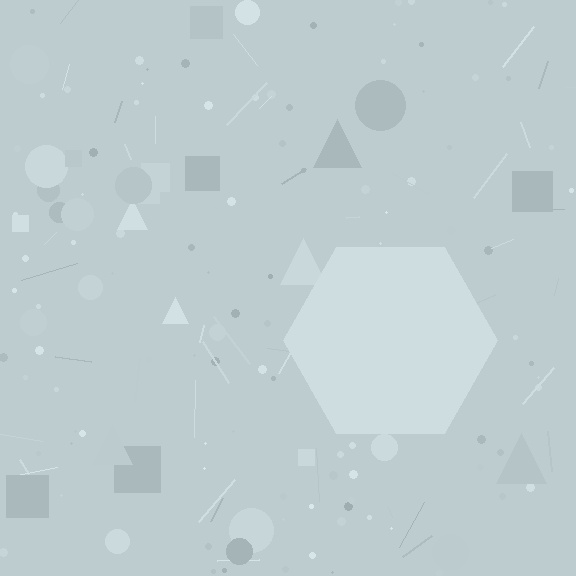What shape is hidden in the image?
A hexagon is hidden in the image.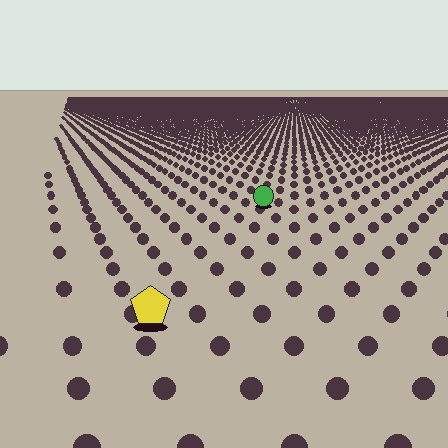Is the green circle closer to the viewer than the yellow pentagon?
No. The yellow pentagon is closer — you can tell from the texture gradient: the ground texture is coarser near it.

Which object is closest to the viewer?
The yellow pentagon is closest. The texture marks near it are larger and more spread out.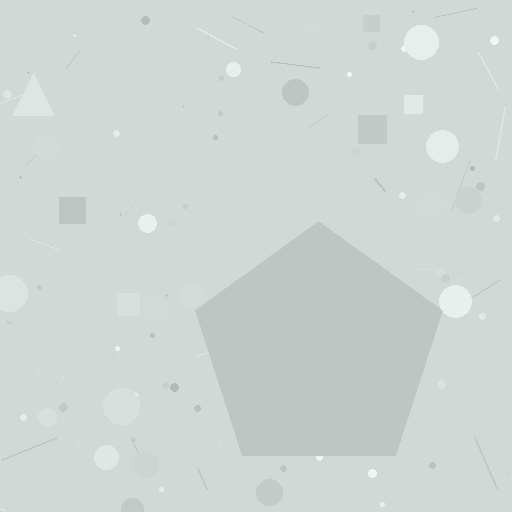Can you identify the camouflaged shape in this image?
The camouflaged shape is a pentagon.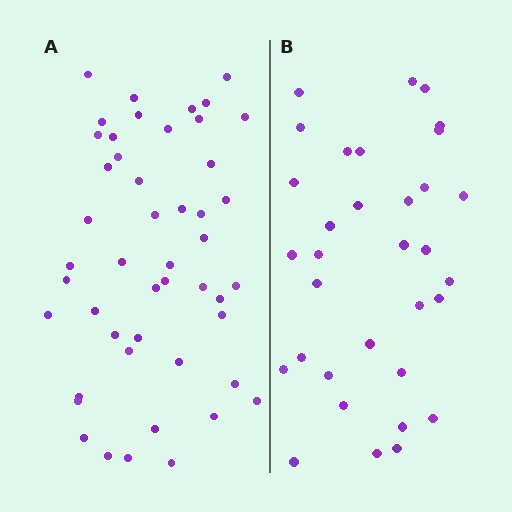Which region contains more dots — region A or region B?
Region A (the left region) has more dots.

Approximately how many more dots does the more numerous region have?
Region A has approximately 15 more dots than region B.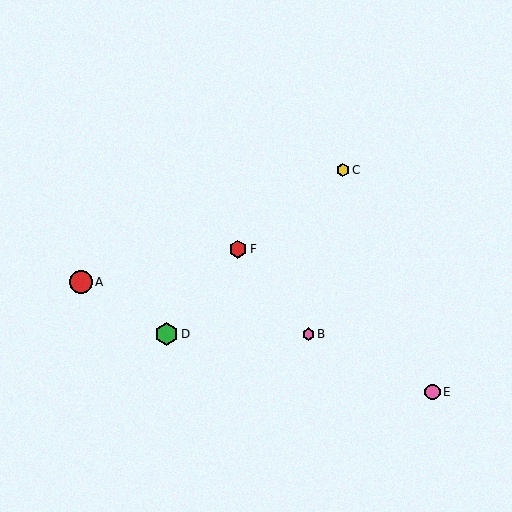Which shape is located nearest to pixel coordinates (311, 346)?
The pink hexagon (labeled B) at (308, 334) is nearest to that location.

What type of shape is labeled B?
Shape B is a pink hexagon.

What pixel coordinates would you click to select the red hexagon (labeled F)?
Click at (238, 249) to select the red hexagon F.